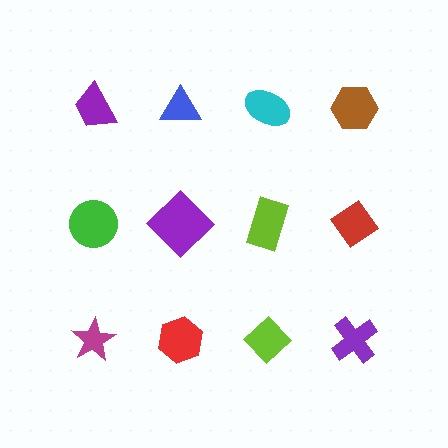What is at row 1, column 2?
A blue triangle.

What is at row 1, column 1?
A purple trapezoid.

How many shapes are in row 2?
4 shapes.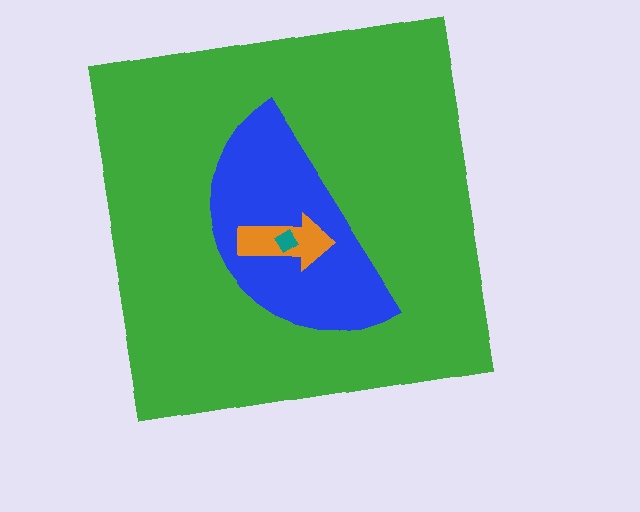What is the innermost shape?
The teal diamond.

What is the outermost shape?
The green square.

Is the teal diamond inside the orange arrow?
Yes.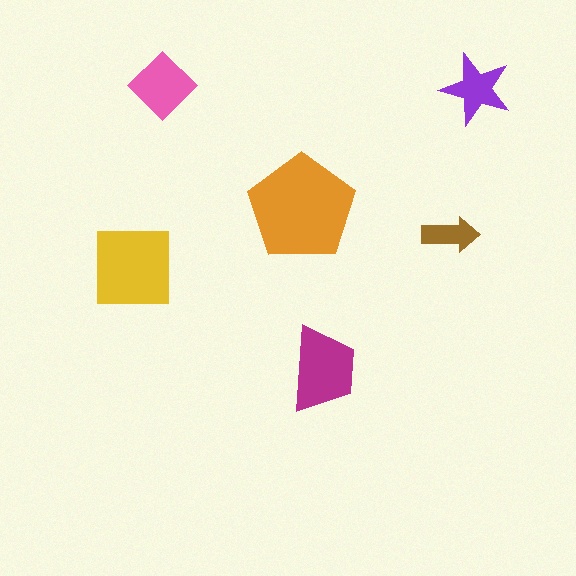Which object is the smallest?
The brown arrow.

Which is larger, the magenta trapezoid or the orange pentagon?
The orange pentagon.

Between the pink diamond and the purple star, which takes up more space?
The pink diamond.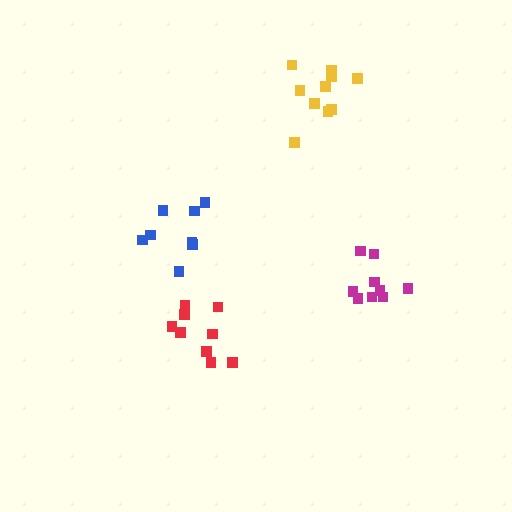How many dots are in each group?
Group 1: 8 dots, Group 2: 9 dots, Group 3: 9 dots, Group 4: 10 dots (36 total).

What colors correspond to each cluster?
The clusters are colored: blue, red, magenta, yellow.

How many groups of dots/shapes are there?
There are 4 groups.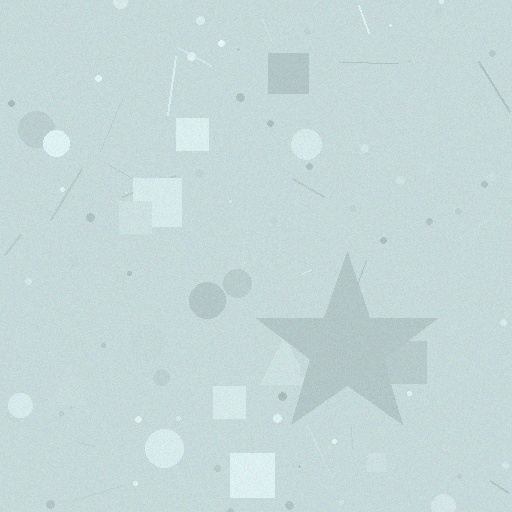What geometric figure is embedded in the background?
A star is embedded in the background.